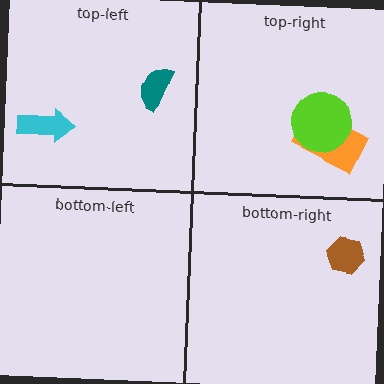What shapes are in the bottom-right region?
The brown hexagon.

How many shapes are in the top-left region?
2.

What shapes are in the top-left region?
The cyan arrow, the teal semicircle.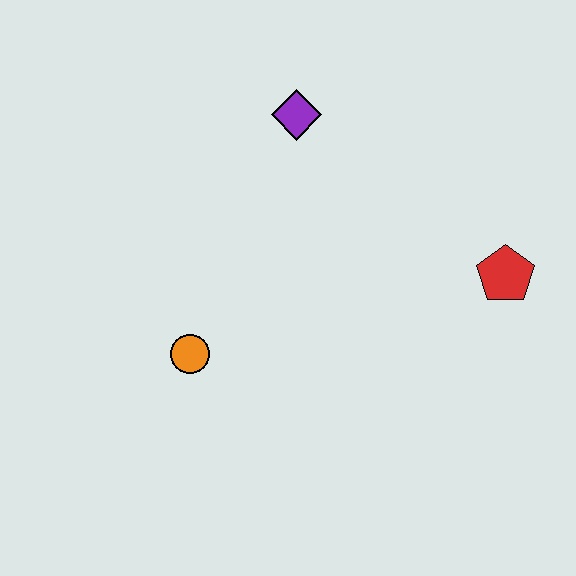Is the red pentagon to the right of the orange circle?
Yes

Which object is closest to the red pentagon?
The purple diamond is closest to the red pentagon.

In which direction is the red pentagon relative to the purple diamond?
The red pentagon is to the right of the purple diamond.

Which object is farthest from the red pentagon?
The orange circle is farthest from the red pentagon.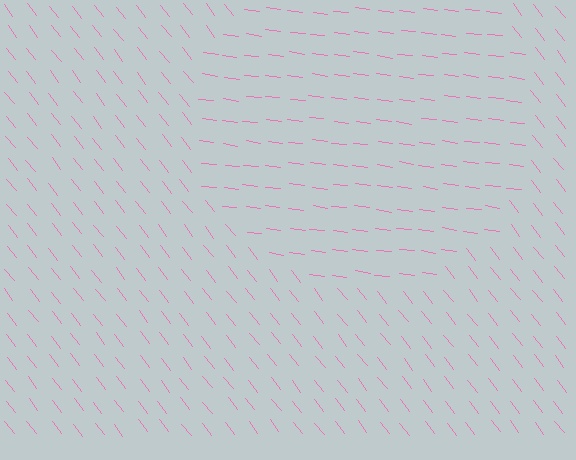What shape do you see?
I see a circle.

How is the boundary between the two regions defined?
The boundary is defined purely by a change in line orientation (approximately 45 degrees difference). All lines are the same color and thickness.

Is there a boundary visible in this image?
Yes, there is a texture boundary formed by a change in line orientation.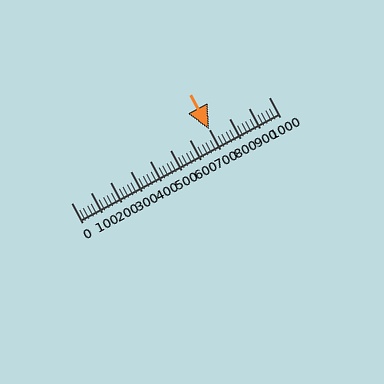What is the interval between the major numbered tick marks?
The major tick marks are spaced 100 units apart.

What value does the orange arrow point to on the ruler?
The orange arrow points to approximately 700.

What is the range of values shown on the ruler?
The ruler shows values from 0 to 1000.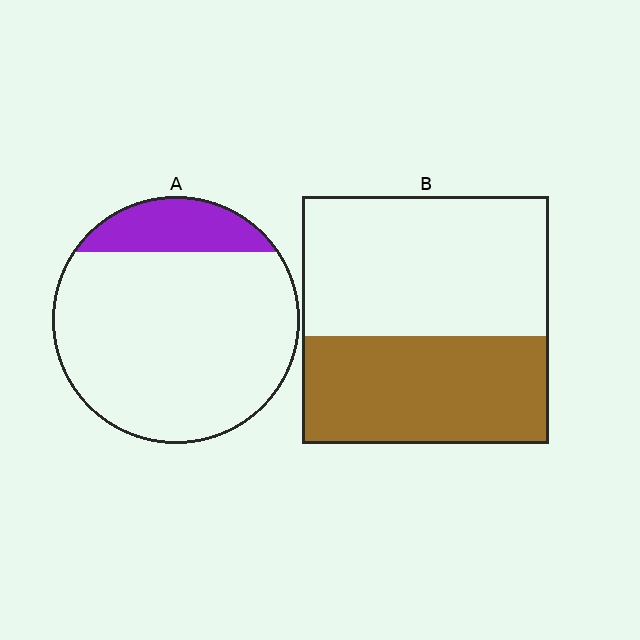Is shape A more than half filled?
No.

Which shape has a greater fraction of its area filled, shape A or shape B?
Shape B.